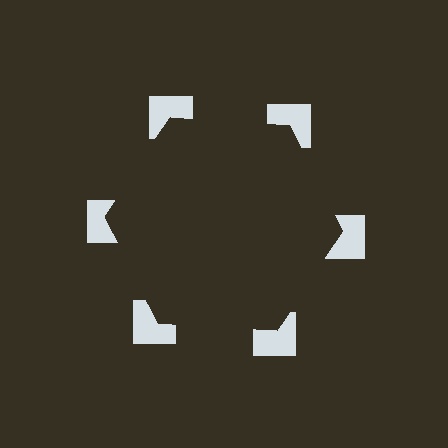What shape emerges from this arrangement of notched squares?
An illusory hexagon — its edges are inferred from the aligned wedge cuts in the notched squares, not physically drawn.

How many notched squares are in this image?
There are 6 — one at each vertex of the illusory hexagon.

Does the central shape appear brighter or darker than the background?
It typically appears slightly darker than the background, even though no actual brightness change is drawn.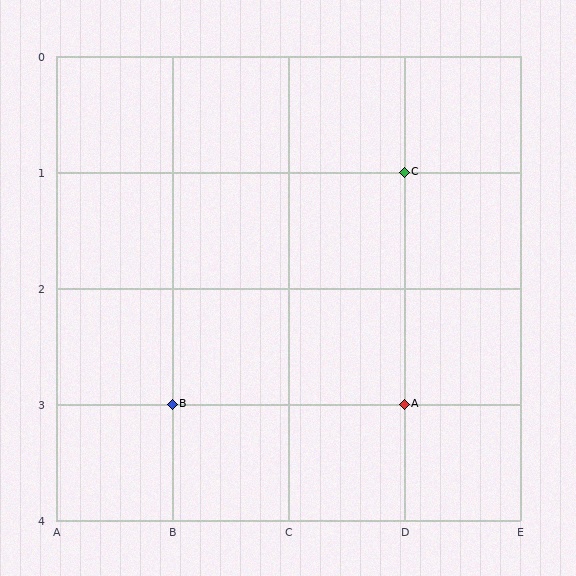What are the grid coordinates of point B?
Point B is at grid coordinates (B, 3).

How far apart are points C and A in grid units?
Points C and A are 2 rows apart.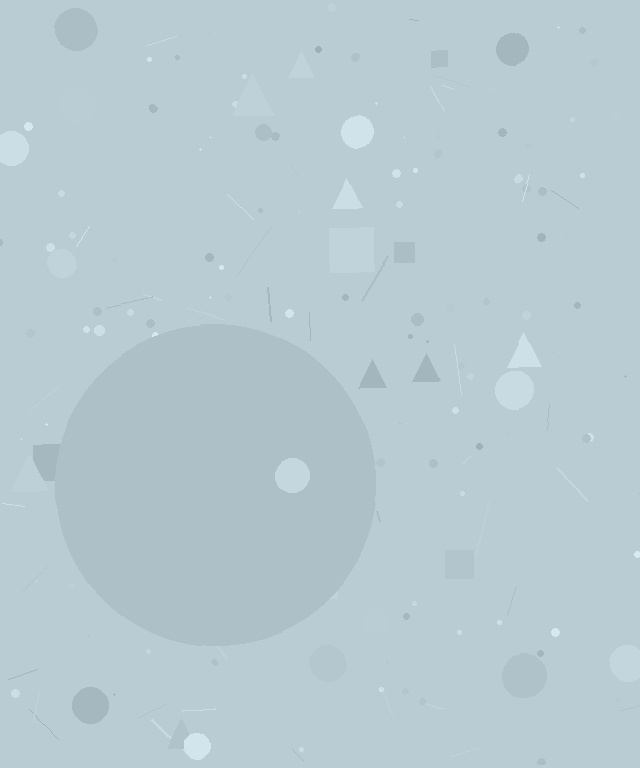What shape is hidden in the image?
A circle is hidden in the image.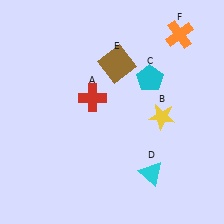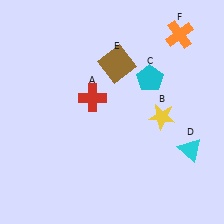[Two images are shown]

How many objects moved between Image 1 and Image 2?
1 object moved between the two images.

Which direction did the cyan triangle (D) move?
The cyan triangle (D) moved right.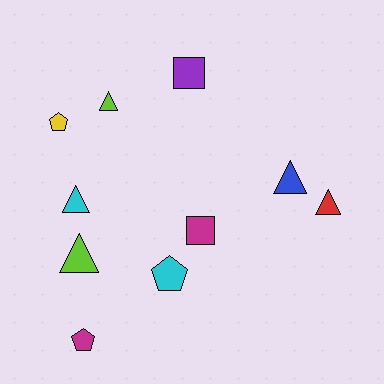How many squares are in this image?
There are 2 squares.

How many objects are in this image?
There are 10 objects.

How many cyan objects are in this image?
There are 2 cyan objects.